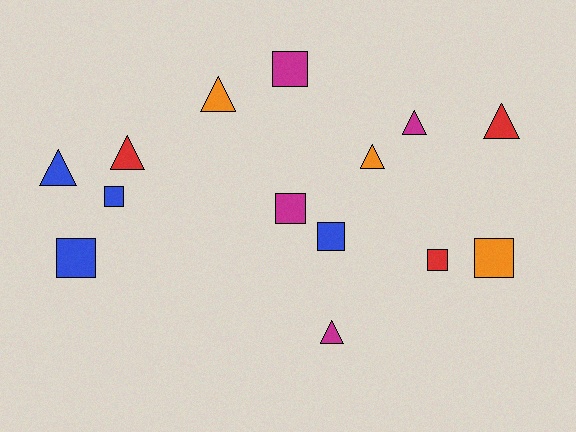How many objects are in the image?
There are 14 objects.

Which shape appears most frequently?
Triangle, with 7 objects.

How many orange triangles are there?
There are 2 orange triangles.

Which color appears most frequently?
Magenta, with 4 objects.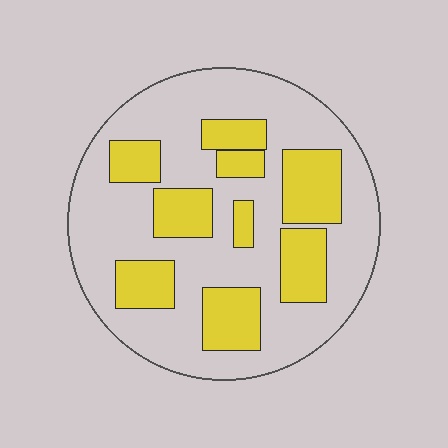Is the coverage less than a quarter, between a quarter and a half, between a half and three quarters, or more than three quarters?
Between a quarter and a half.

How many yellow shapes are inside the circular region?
9.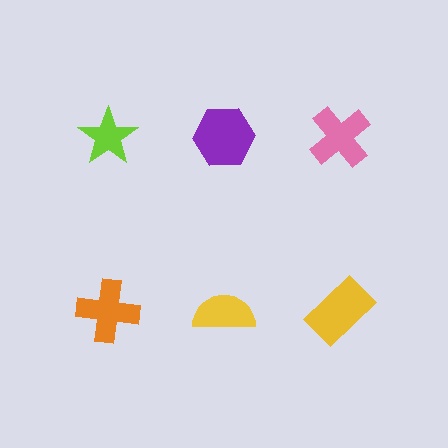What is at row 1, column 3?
A pink cross.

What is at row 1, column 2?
A purple hexagon.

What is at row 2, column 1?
An orange cross.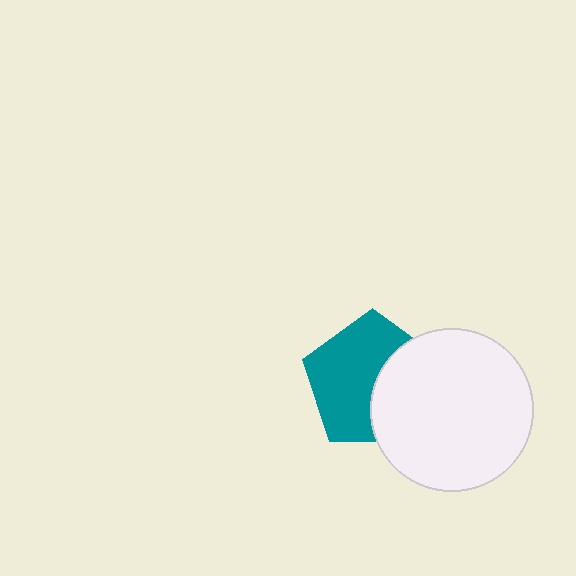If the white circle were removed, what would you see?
You would see the complete teal pentagon.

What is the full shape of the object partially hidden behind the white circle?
The partially hidden object is a teal pentagon.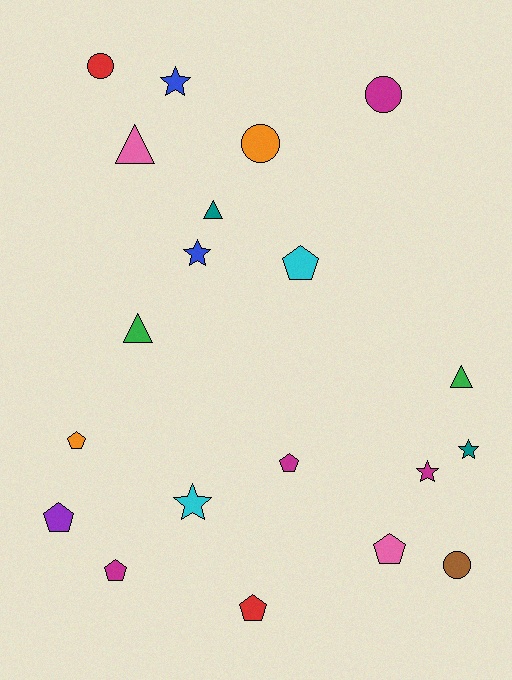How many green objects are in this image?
There are 2 green objects.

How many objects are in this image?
There are 20 objects.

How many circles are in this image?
There are 4 circles.